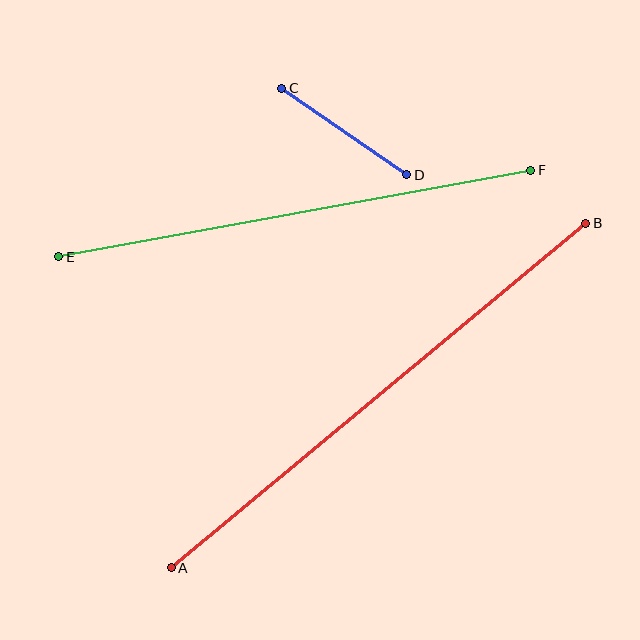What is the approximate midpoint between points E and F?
The midpoint is at approximately (295, 213) pixels.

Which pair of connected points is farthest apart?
Points A and B are farthest apart.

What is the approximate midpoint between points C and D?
The midpoint is at approximately (344, 131) pixels.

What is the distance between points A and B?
The distance is approximately 539 pixels.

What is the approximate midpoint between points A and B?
The midpoint is at approximately (379, 395) pixels.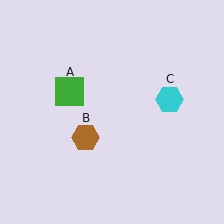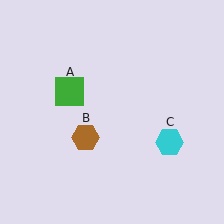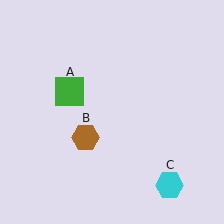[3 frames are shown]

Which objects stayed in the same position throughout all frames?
Green square (object A) and brown hexagon (object B) remained stationary.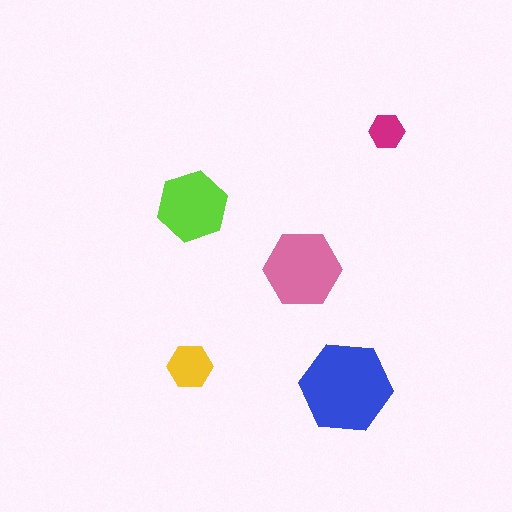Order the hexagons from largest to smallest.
the blue one, the pink one, the lime one, the yellow one, the magenta one.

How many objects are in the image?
There are 5 objects in the image.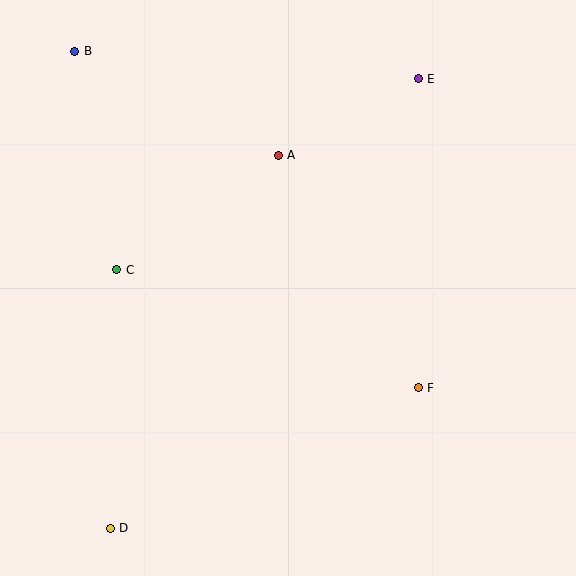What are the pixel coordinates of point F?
Point F is at (418, 388).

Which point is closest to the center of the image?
Point A at (278, 155) is closest to the center.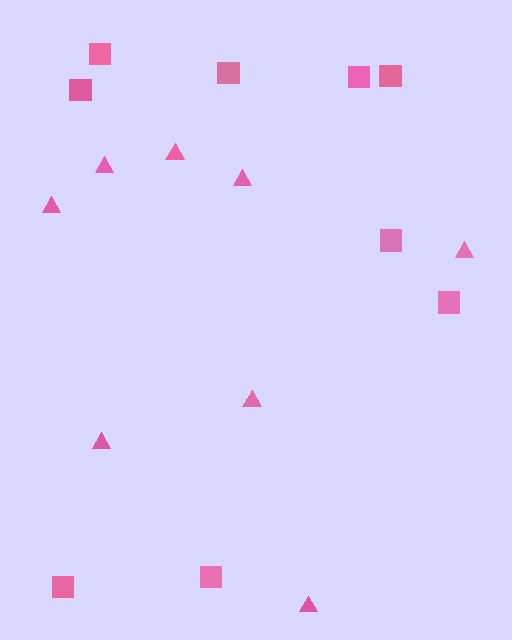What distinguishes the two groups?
There are 2 groups: one group of squares (9) and one group of triangles (8).